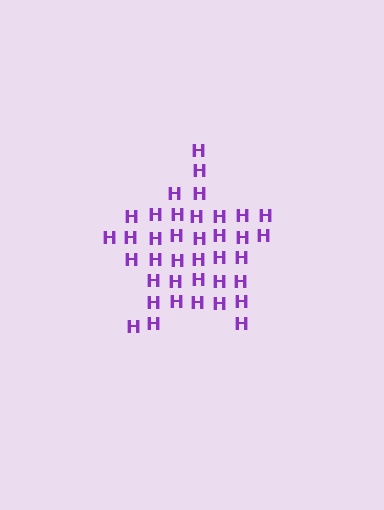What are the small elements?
The small elements are letter H's.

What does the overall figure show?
The overall figure shows a star.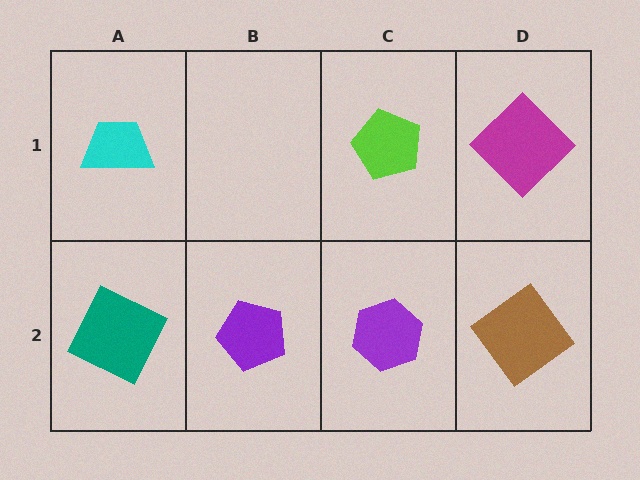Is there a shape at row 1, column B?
No, that cell is empty.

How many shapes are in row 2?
4 shapes.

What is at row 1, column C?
A lime pentagon.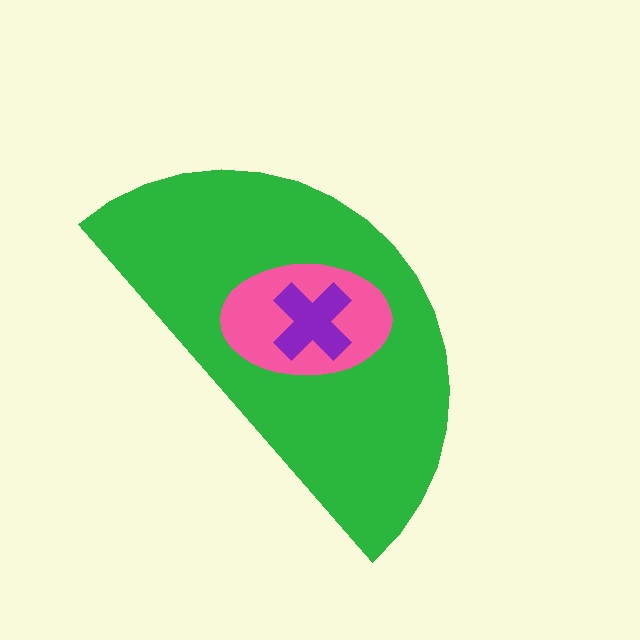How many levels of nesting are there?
3.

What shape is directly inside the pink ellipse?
The purple cross.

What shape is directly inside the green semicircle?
The pink ellipse.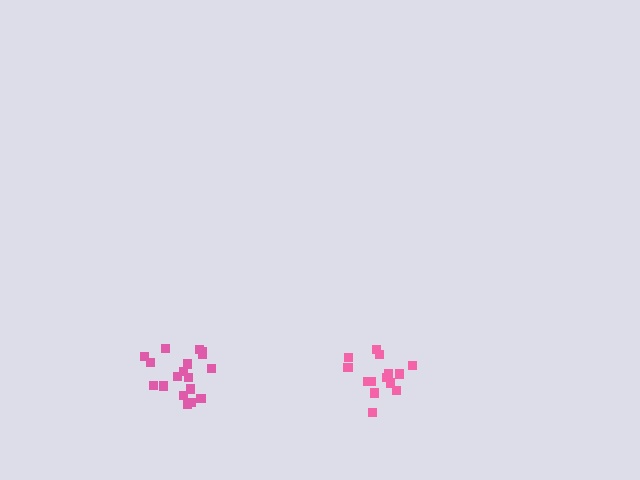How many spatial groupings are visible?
There are 2 spatial groupings.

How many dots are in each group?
Group 1: 18 dots, Group 2: 14 dots (32 total).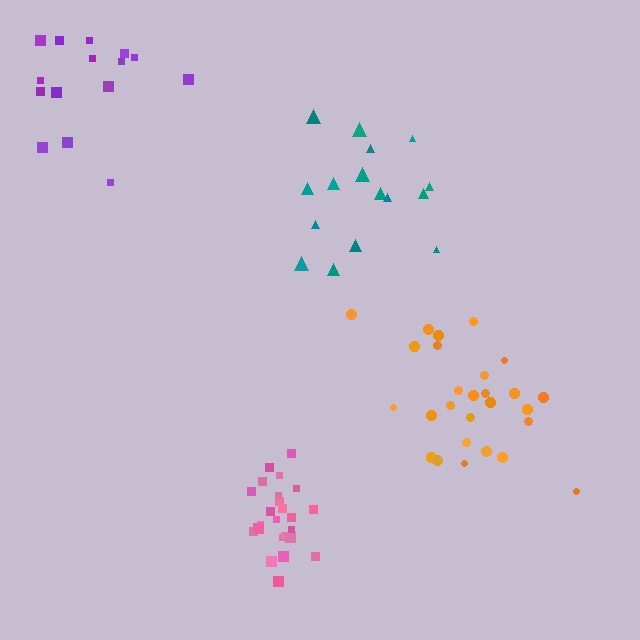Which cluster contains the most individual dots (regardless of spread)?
Orange (27).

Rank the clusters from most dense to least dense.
pink, orange, teal, purple.